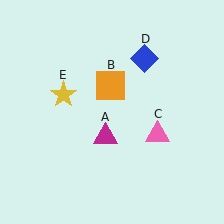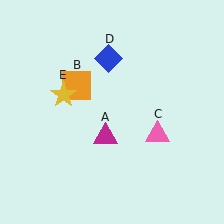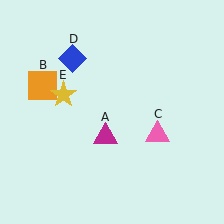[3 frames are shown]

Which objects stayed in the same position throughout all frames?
Magenta triangle (object A) and pink triangle (object C) and yellow star (object E) remained stationary.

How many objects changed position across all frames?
2 objects changed position: orange square (object B), blue diamond (object D).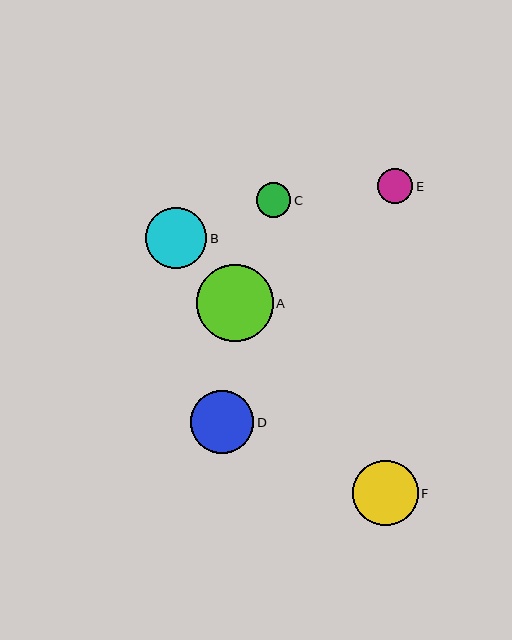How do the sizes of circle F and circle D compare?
Circle F and circle D are approximately the same size.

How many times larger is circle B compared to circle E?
Circle B is approximately 1.7 times the size of circle E.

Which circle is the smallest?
Circle C is the smallest with a size of approximately 34 pixels.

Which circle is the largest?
Circle A is the largest with a size of approximately 77 pixels.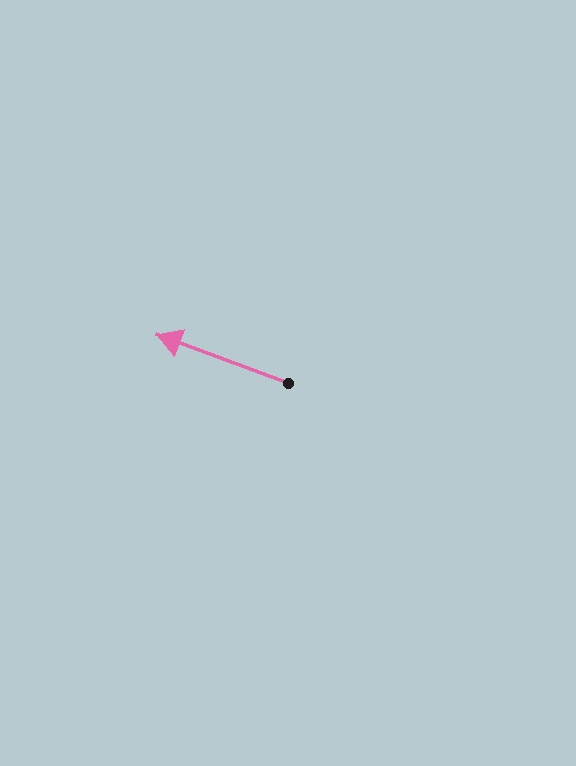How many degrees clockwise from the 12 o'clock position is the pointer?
Approximately 290 degrees.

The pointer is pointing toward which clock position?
Roughly 10 o'clock.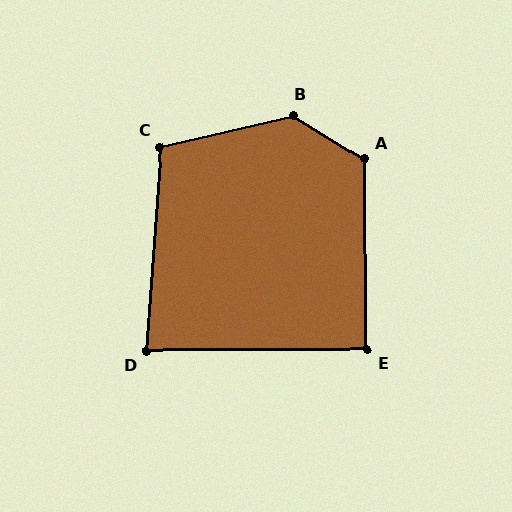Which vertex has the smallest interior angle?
D, at approximately 86 degrees.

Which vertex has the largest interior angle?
B, at approximately 135 degrees.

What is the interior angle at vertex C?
Approximately 107 degrees (obtuse).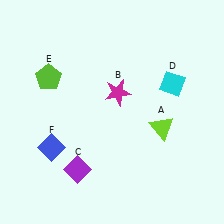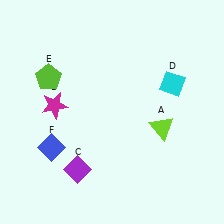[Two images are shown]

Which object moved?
The magenta star (B) moved left.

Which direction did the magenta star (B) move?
The magenta star (B) moved left.